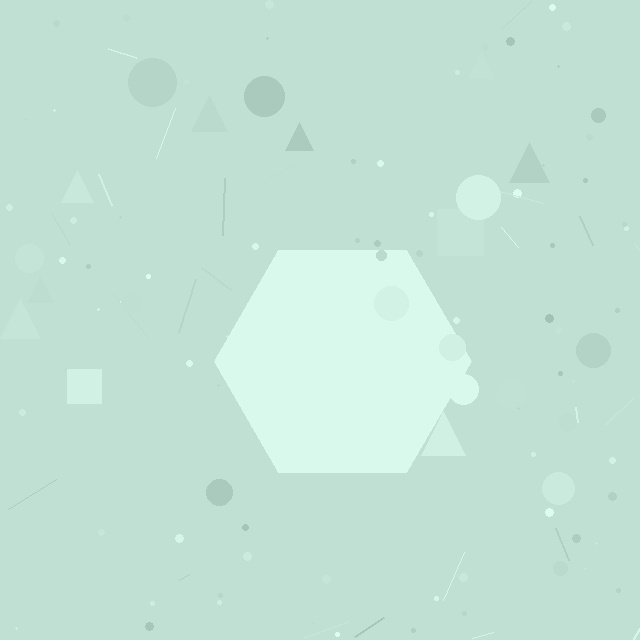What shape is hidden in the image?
A hexagon is hidden in the image.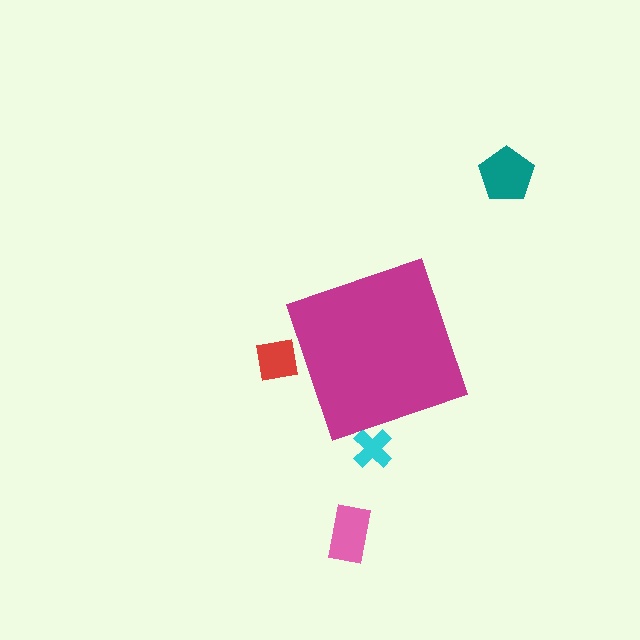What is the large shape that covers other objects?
A magenta diamond.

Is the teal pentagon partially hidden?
No, the teal pentagon is fully visible.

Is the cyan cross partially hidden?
Yes, the cyan cross is partially hidden behind the magenta diamond.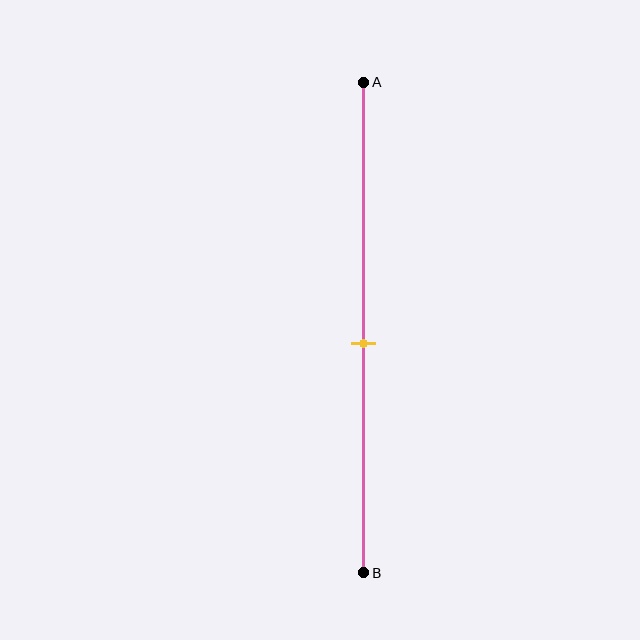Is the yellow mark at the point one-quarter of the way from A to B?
No, the mark is at about 55% from A, not at the 25% one-quarter point.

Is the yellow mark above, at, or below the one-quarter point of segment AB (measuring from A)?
The yellow mark is below the one-quarter point of segment AB.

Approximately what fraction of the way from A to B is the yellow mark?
The yellow mark is approximately 55% of the way from A to B.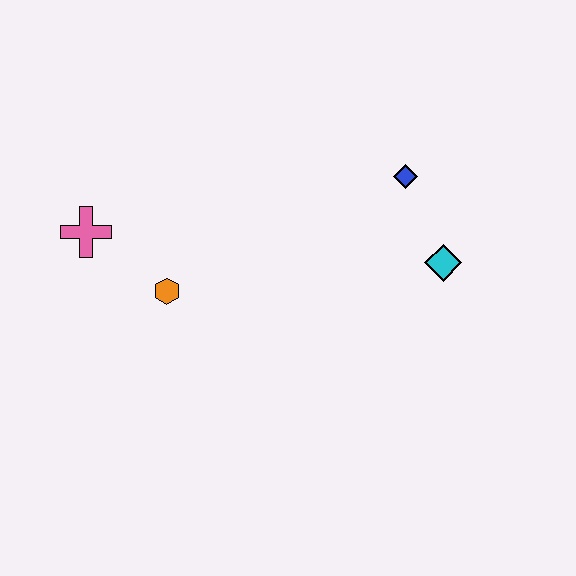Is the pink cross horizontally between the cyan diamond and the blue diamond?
No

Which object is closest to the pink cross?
The orange hexagon is closest to the pink cross.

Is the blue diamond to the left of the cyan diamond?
Yes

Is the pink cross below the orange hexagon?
No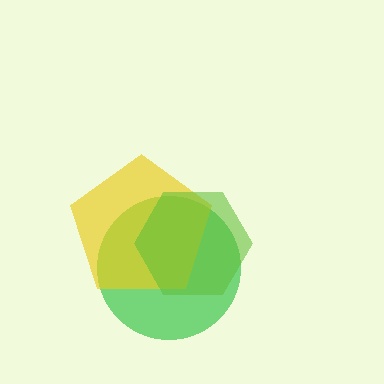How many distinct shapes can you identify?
There are 3 distinct shapes: a green circle, a yellow pentagon, a lime hexagon.